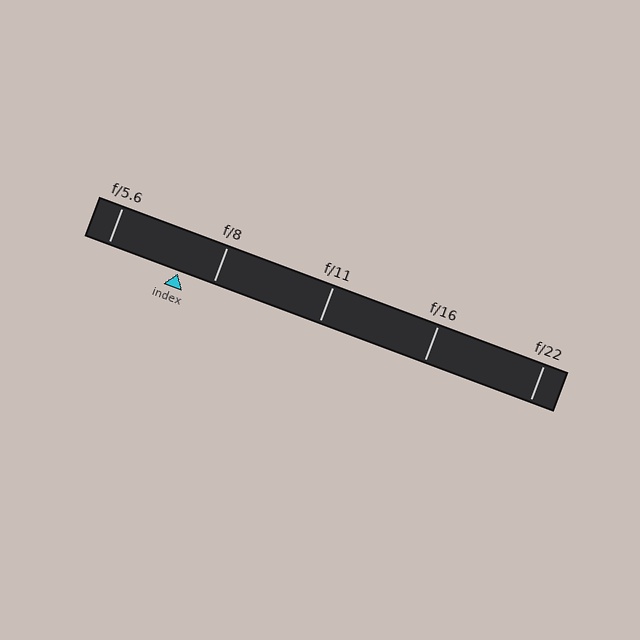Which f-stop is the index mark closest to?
The index mark is closest to f/8.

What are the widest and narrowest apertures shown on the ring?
The widest aperture shown is f/5.6 and the narrowest is f/22.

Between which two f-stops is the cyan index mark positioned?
The index mark is between f/5.6 and f/8.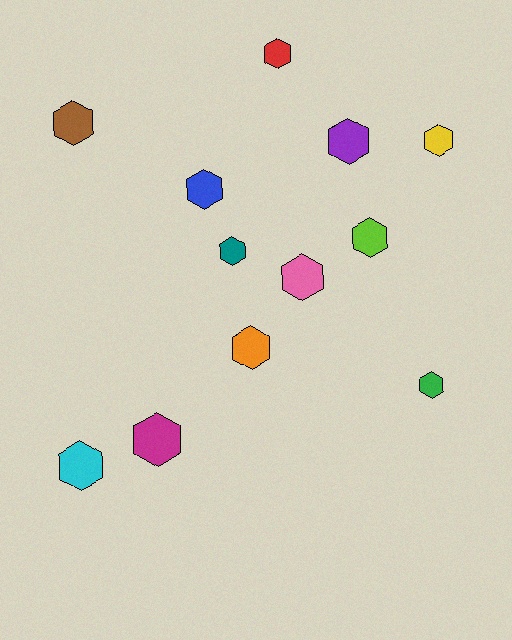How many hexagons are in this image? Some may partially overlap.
There are 12 hexagons.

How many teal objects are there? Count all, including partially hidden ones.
There is 1 teal object.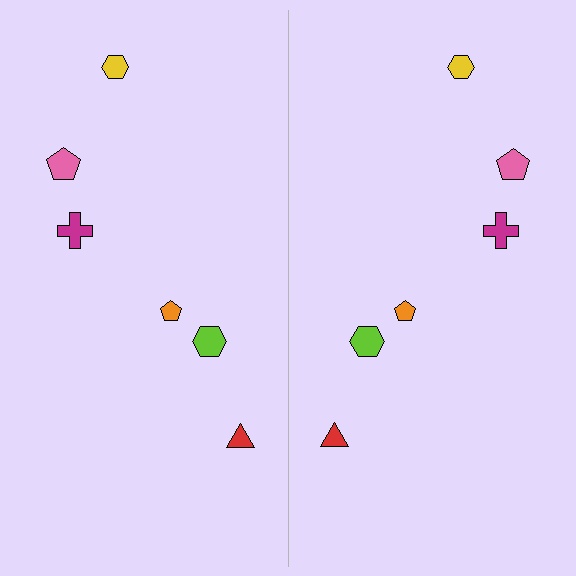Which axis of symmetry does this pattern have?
The pattern has a vertical axis of symmetry running through the center of the image.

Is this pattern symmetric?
Yes, this pattern has bilateral (reflection) symmetry.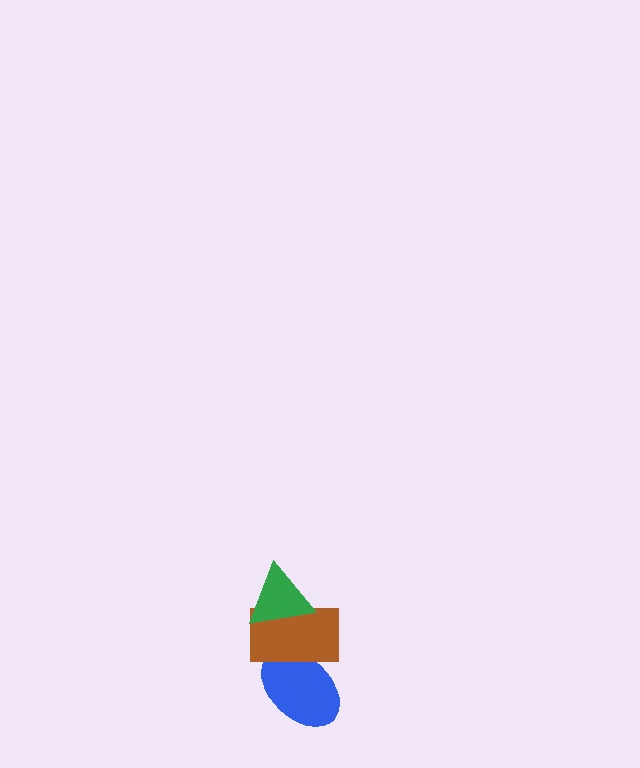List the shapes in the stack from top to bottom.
From top to bottom: the green triangle, the brown rectangle, the blue ellipse.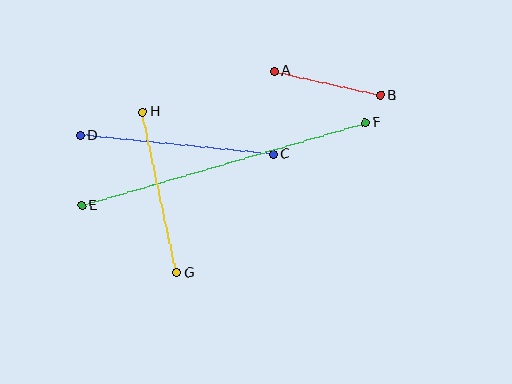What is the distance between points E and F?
The distance is approximately 296 pixels.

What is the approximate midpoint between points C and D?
The midpoint is at approximately (177, 145) pixels.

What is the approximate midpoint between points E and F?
The midpoint is at approximately (224, 164) pixels.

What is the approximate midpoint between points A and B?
The midpoint is at approximately (327, 83) pixels.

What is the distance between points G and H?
The distance is approximately 164 pixels.